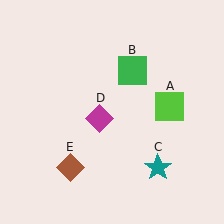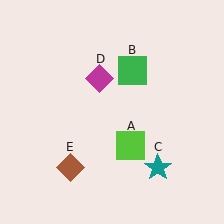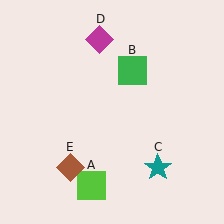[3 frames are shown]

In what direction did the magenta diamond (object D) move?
The magenta diamond (object D) moved up.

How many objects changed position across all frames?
2 objects changed position: lime square (object A), magenta diamond (object D).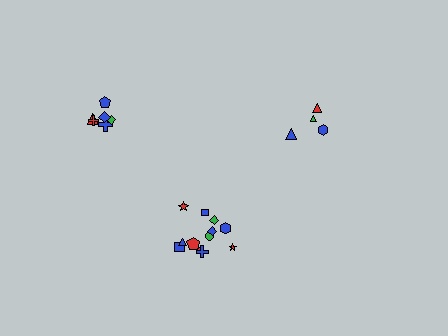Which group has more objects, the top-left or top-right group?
The top-left group.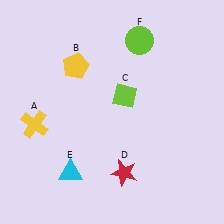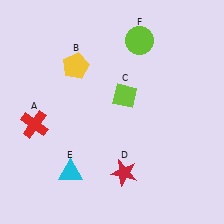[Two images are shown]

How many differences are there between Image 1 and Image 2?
There is 1 difference between the two images.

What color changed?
The cross (A) changed from yellow in Image 1 to red in Image 2.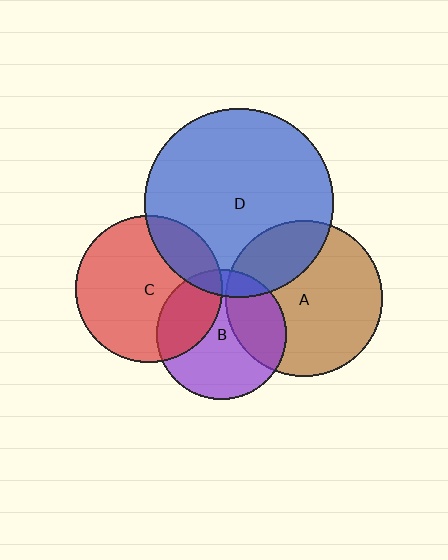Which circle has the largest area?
Circle D (blue).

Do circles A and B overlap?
Yes.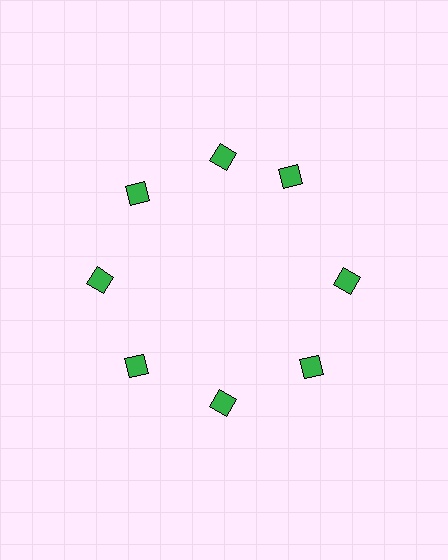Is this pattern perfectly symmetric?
No. The 8 green diamonds are arranged in a ring, but one element near the 2 o'clock position is rotated out of alignment along the ring, breaking the 8-fold rotational symmetry.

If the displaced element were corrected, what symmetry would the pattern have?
It would have 8-fold rotational symmetry — the pattern would map onto itself every 45 degrees.